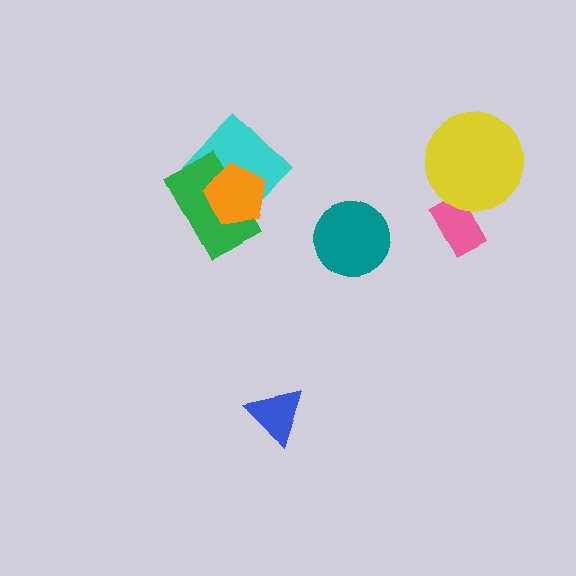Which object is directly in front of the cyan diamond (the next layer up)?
The green rectangle is directly in front of the cyan diamond.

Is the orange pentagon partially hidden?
No, no other shape covers it.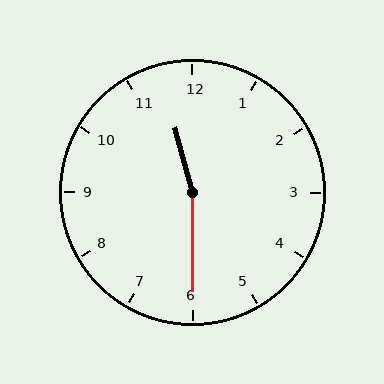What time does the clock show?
11:30.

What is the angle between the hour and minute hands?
Approximately 165 degrees.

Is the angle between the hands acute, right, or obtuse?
It is obtuse.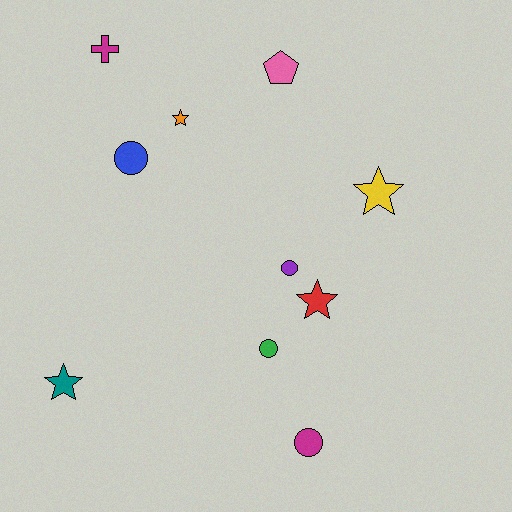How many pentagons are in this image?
There is 1 pentagon.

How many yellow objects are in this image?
There is 1 yellow object.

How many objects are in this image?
There are 10 objects.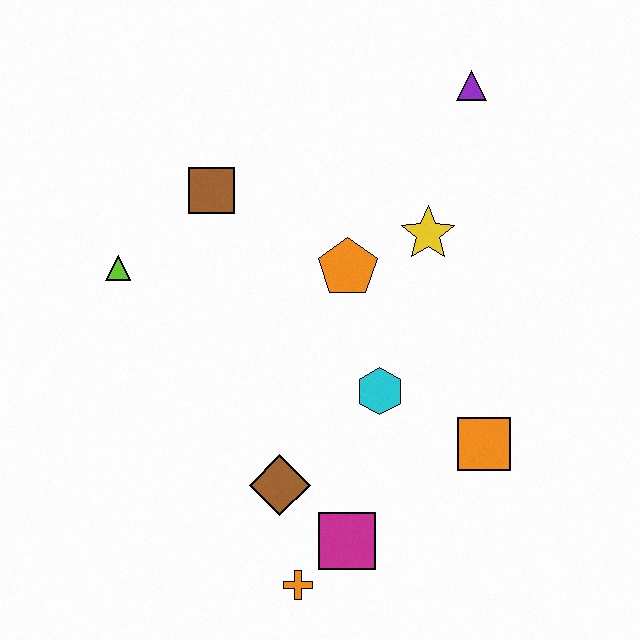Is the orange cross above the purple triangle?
No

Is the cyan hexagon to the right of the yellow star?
No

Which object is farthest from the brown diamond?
The purple triangle is farthest from the brown diamond.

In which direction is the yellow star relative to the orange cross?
The yellow star is above the orange cross.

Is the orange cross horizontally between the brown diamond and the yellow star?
Yes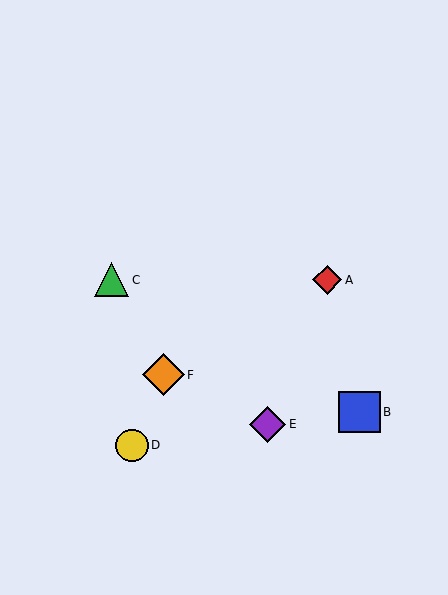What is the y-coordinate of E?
Object E is at y≈424.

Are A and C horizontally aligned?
Yes, both are at y≈280.